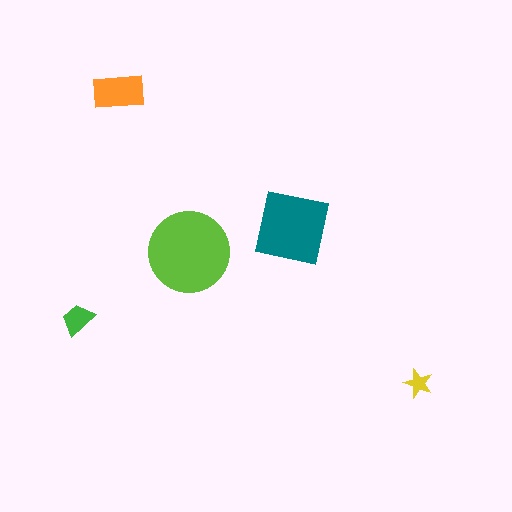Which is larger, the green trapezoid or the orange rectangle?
The orange rectangle.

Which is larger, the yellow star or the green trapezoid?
The green trapezoid.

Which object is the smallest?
The yellow star.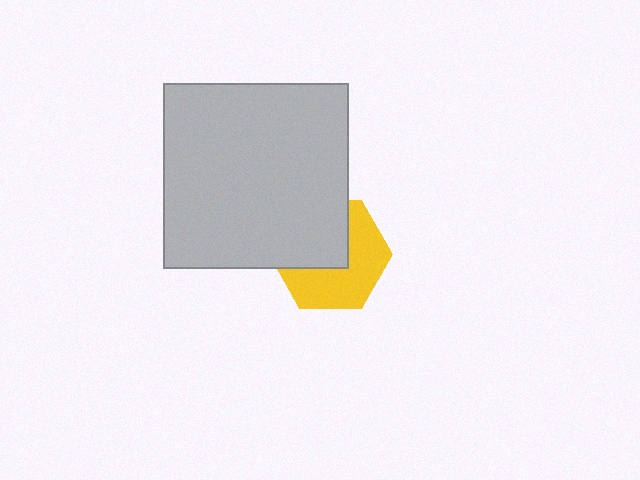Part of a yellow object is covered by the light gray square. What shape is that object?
It is a hexagon.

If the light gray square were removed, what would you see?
You would see the complete yellow hexagon.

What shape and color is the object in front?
The object in front is a light gray square.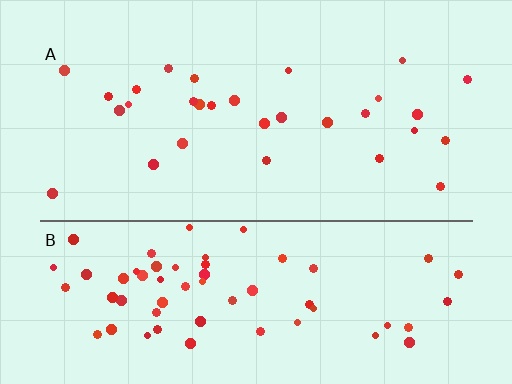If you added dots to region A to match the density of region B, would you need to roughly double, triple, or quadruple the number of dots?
Approximately double.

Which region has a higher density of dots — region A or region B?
B (the bottom).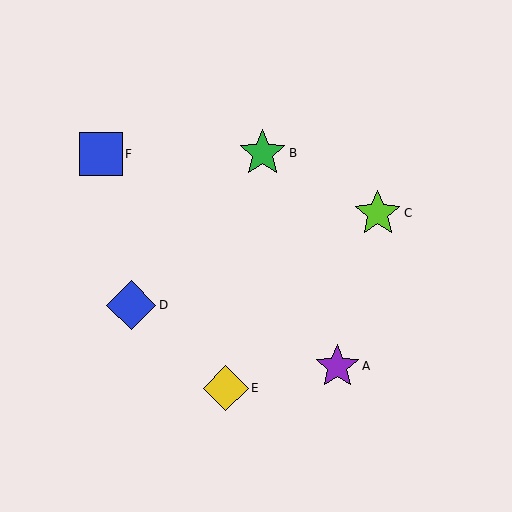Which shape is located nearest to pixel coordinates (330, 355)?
The purple star (labeled A) at (337, 366) is nearest to that location.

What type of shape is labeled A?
Shape A is a purple star.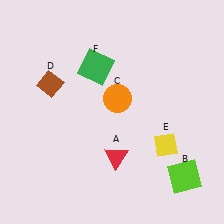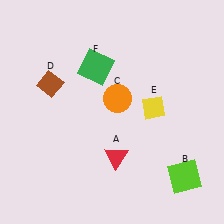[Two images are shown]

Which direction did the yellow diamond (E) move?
The yellow diamond (E) moved up.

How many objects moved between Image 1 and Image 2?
1 object moved between the two images.